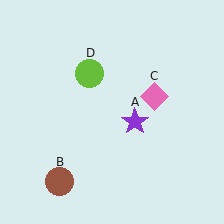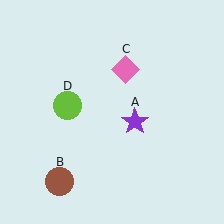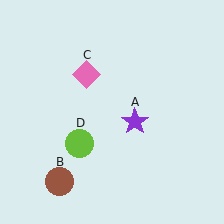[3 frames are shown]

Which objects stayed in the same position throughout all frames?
Purple star (object A) and brown circle (object B) remained stationary.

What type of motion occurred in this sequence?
The pink diamond (object C), lime circle (object D) rotated counterclockwise around the center of the scene.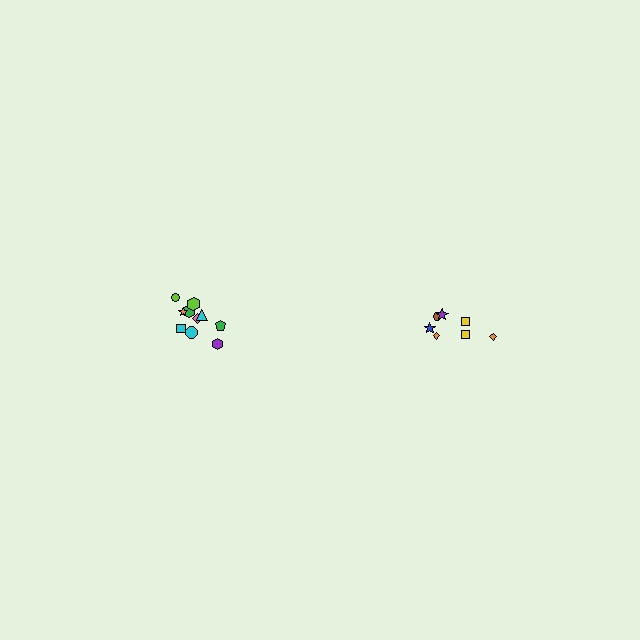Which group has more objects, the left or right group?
The left group.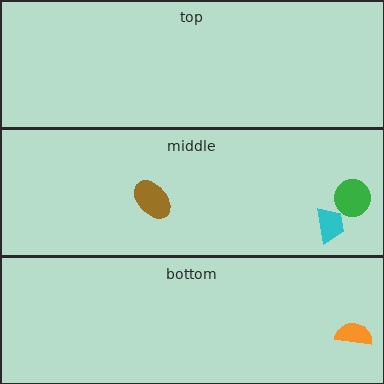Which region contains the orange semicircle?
The bottom region.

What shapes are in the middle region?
The green circle, the brown ellipse, the cyan trapezoid.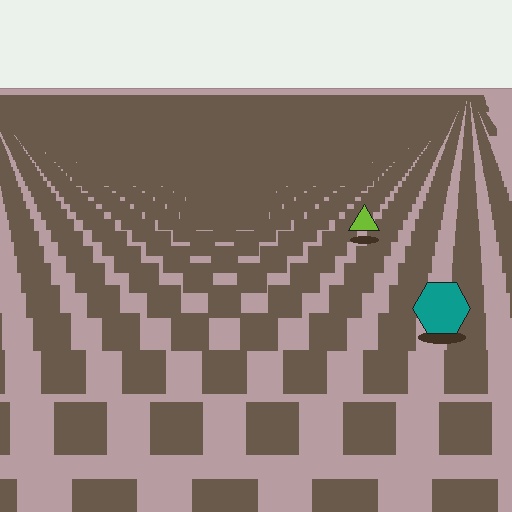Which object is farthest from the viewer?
The lime triangle is farthest from the viewer. It appears smaller and the ground texture around it is denser.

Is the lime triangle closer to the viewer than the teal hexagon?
No. The teal hexagon is closer — you can tell from the texture gradient: the ground texture is coarser near it.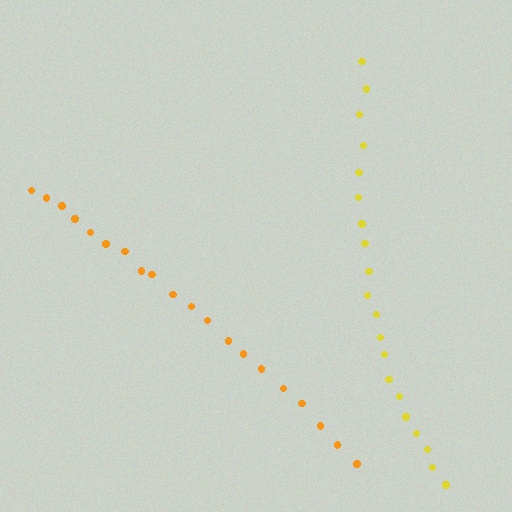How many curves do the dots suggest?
There are 2 distinct paths.